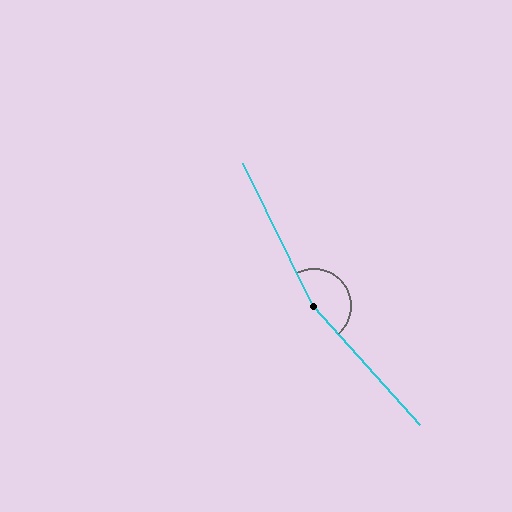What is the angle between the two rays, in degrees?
Approximately 165 degrees.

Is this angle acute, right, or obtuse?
It is obtuse.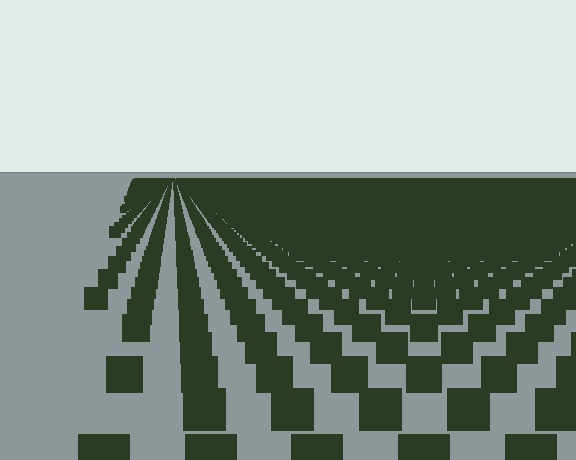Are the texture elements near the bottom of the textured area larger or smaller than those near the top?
Larger. Near the bottom, elements are closer to the viewer and appear at a bigger on-screen size.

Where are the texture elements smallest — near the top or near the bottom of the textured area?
Near the top.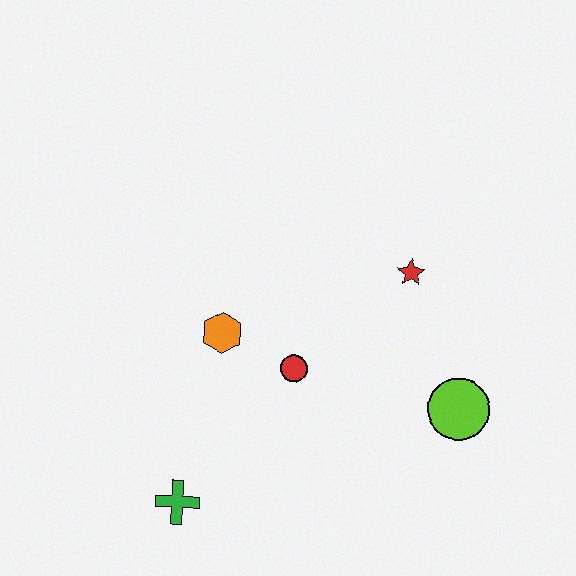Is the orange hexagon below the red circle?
No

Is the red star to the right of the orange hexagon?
Yes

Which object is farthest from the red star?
The green cross is farthest from the red star.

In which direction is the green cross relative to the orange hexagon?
The green cross is below the orange hexagon.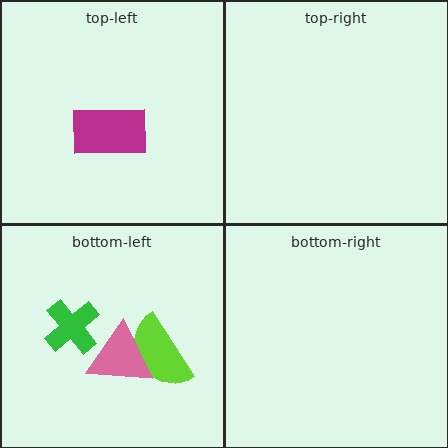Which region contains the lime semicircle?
The bottom-left region.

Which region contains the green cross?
The bottom-left region.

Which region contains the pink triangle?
The bottom-left region.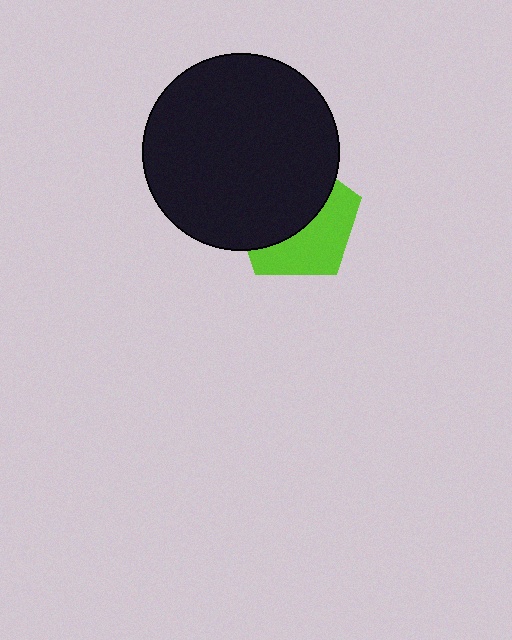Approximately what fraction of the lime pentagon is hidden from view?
Roughly 55% of the lime pentagon is hidden behind the black circle.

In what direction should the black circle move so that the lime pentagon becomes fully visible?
The black circle should move toward the upper-left. That is the shortest direction to clear the overlap and leave the lime pentagon fully visible.